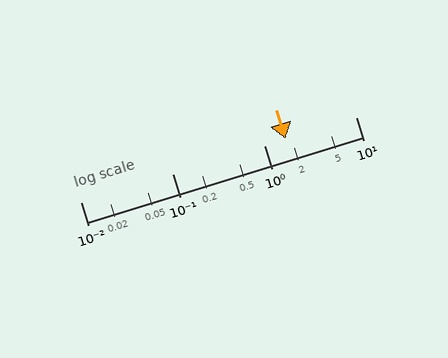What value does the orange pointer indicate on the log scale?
The pointer indicates approximately 1.7.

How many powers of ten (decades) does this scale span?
The scale spans 3 decades, from 0.01 to 10.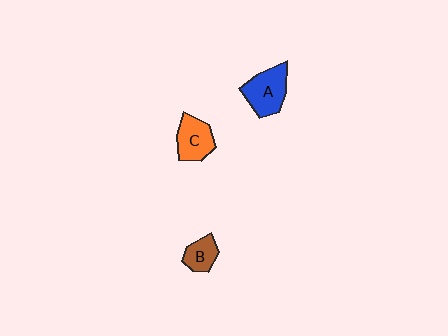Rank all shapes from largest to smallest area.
From largest to smallest: A (blue), C (orange), B (brown).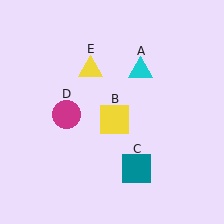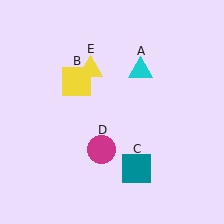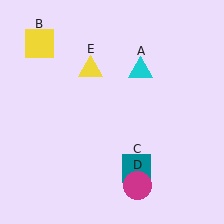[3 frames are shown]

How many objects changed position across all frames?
2 objects changed position: yellow square (object B), magenta circle (object D).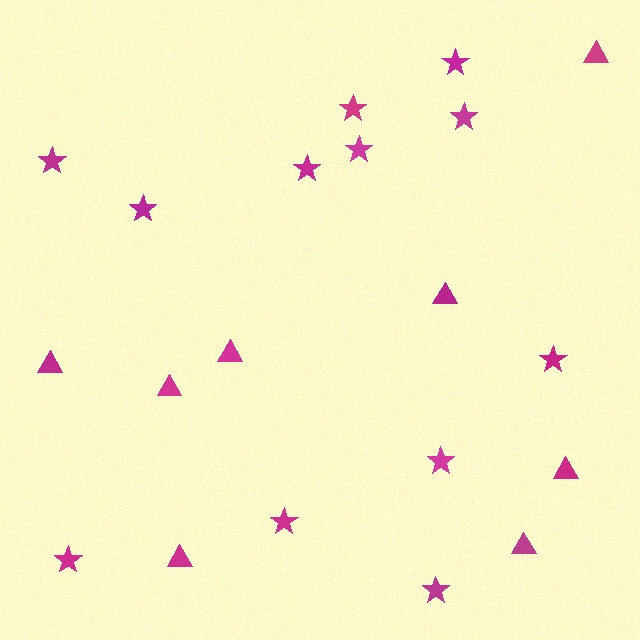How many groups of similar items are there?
There are 2 groups: one group of triangles (8) and one group of stars (12).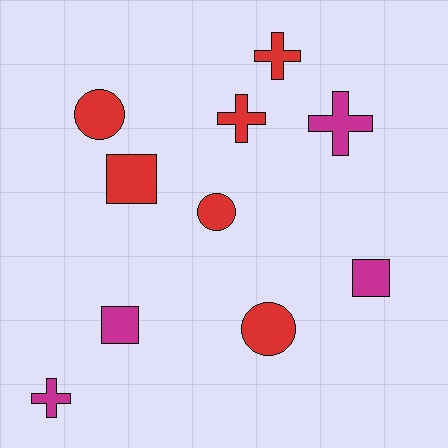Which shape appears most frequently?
Cross, with 4 objects.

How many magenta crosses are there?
There are 2 magenta crosses.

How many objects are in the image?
There are 10 objects.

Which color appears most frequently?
Red, with 6 objects.